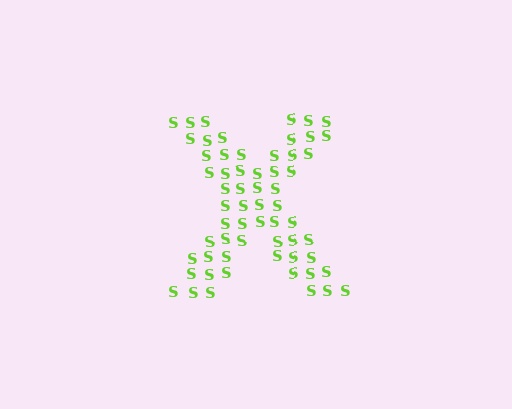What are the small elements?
The small elements are letter S's.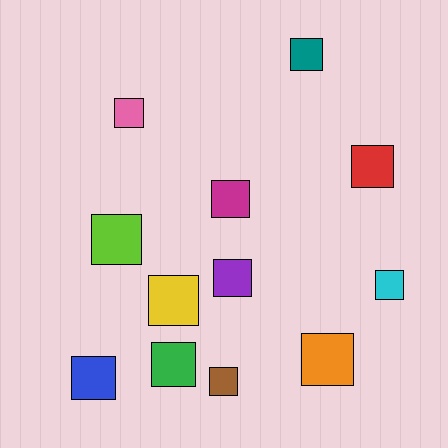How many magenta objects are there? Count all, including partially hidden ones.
There is 1 magenta object.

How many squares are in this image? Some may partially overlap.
There are 12 squares.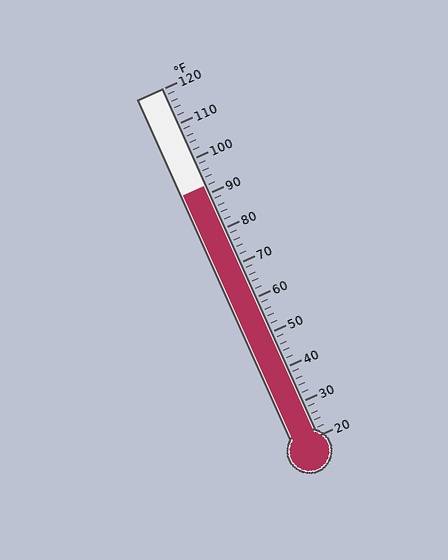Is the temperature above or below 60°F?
The temperature is above 60°F.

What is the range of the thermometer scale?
The thermometer scale ranges from 20°F to 120°F.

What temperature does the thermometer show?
The thermometer shows approximately 92°F.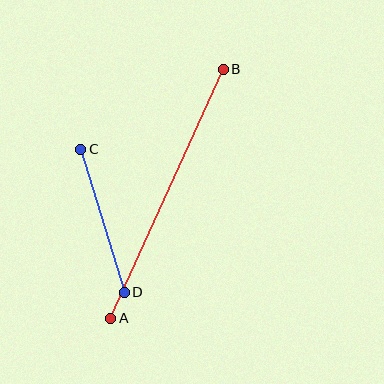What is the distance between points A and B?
The distance is approximately 274 pixels.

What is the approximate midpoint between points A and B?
The midpoint is at approximately (167, 194) pixels.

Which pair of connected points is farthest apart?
Points A and B are farthest apart.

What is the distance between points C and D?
The distance is approximately 150 pixels.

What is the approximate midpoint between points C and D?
The midpoint is at approximately (102, 221) pixels.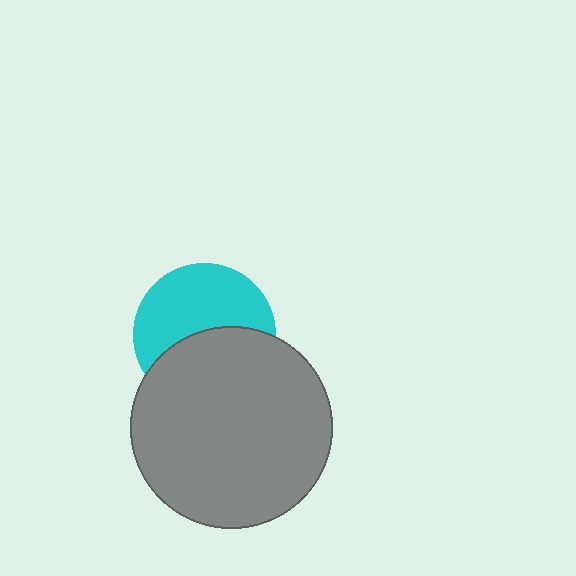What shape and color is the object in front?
The object in front is a gray circle.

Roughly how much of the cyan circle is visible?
About half of it is visible (roughly 53%).